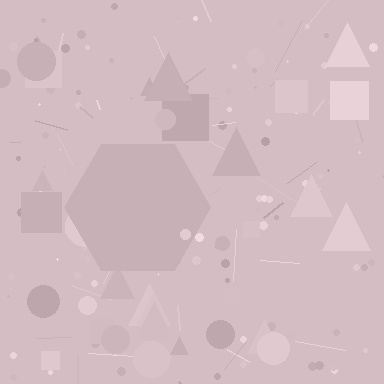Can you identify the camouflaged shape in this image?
The camouflaged shape is a hexagon.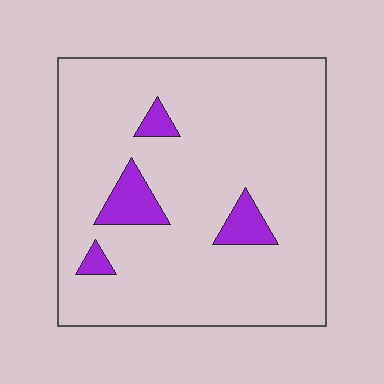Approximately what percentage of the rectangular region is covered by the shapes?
Approximately 10%.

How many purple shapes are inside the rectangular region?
4.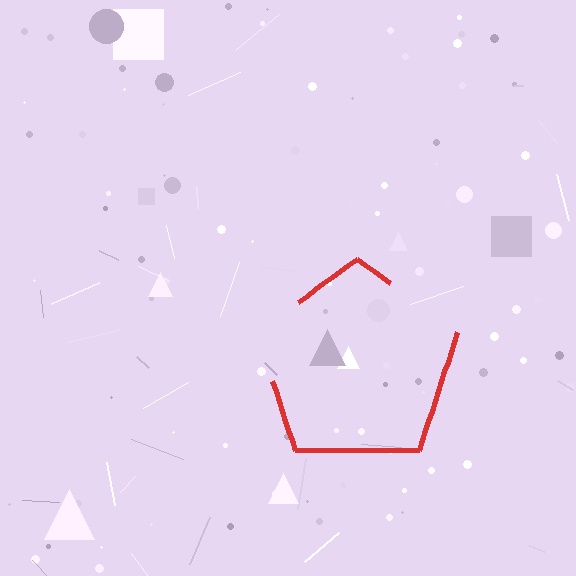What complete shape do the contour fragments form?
The contour fragments form a pentagon.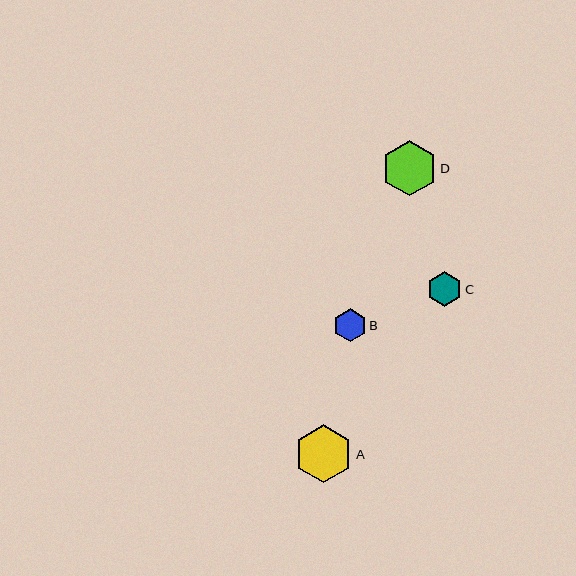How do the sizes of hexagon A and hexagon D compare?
Hexagon A and hexagon D are approximately the same size.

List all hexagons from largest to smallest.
From largest to smallest: A, D, C, B.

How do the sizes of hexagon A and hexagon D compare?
Hexagon A and hexagon D are approximately the same size.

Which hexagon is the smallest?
Hexagon B is the smallest with a size of approximately 33 pixels.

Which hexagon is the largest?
Hexagon A is the largest with a size of approximately 58 pixels.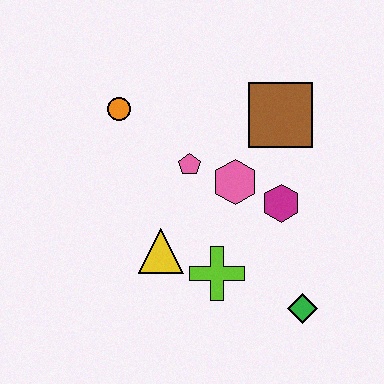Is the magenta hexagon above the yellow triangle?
Yes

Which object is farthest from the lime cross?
The orange circle is farthest from the lime cross.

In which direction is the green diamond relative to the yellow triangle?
The green diamond is to the right of the yellow triangle.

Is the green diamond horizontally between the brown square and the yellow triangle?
No